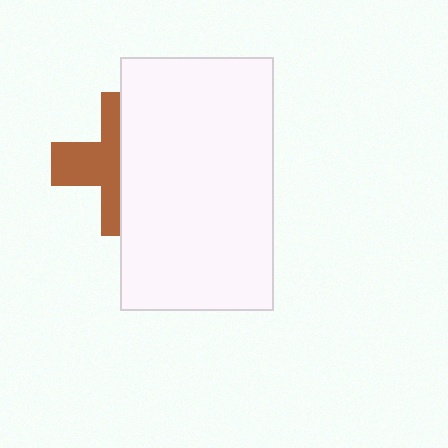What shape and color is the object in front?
The object in front is a white rectangle.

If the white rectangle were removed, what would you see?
You would see the complete brown cross.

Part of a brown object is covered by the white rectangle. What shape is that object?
It is a cross.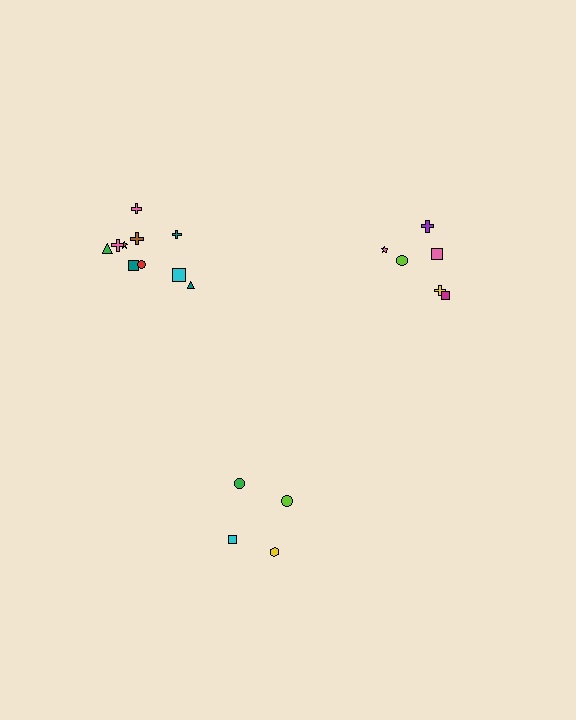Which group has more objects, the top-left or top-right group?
The top-left group.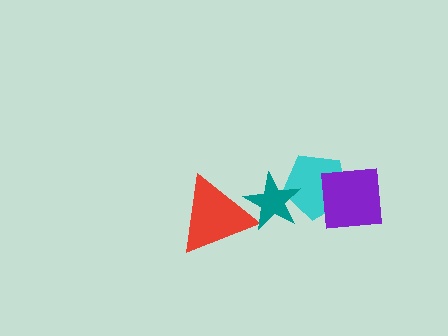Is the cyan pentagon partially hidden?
Yes, it is partially covered by another shape.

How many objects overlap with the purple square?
1 object overlaps with the purple square.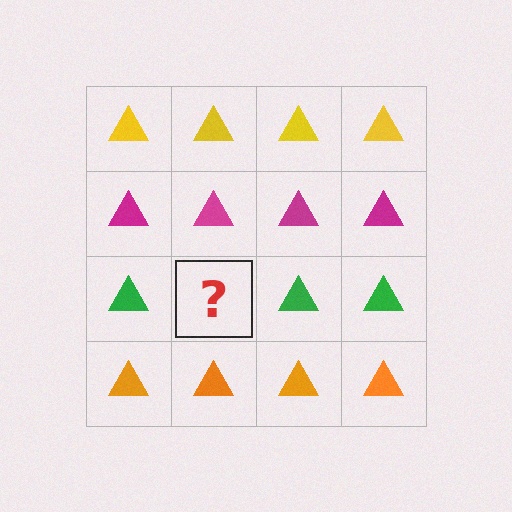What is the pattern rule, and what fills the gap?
The rule is that each row has a consistent color. The gap should be filled with a green triangle.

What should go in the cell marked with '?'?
The missing cell should contain a green triangle.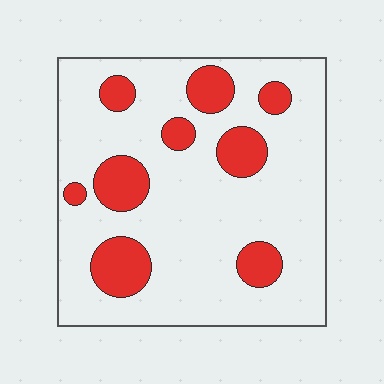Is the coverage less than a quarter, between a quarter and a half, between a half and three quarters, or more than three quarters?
Less than a quarter.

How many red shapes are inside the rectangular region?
9.